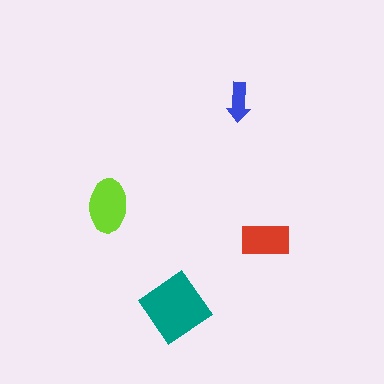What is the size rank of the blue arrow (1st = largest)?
4th.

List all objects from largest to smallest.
The teal diamond, the lime ellipse, the red rectangle, the blue arrow.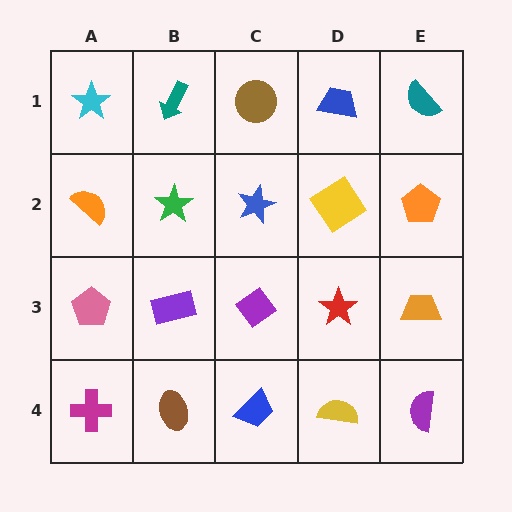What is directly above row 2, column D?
A blue trapezoid.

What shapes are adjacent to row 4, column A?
A pink pentagon (row 3, column A), a brown ellipse (row 4, column B).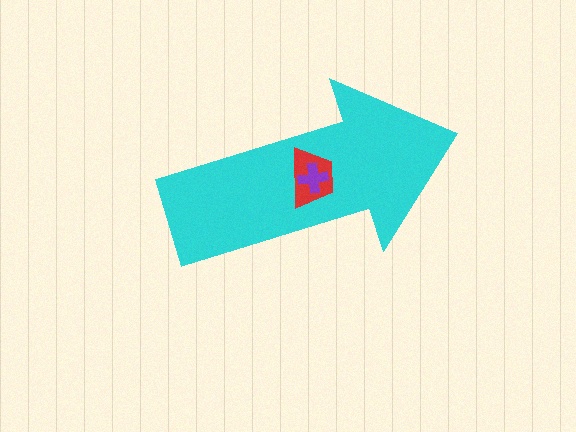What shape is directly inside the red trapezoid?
The purple cross.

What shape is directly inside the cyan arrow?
The red trapezoid.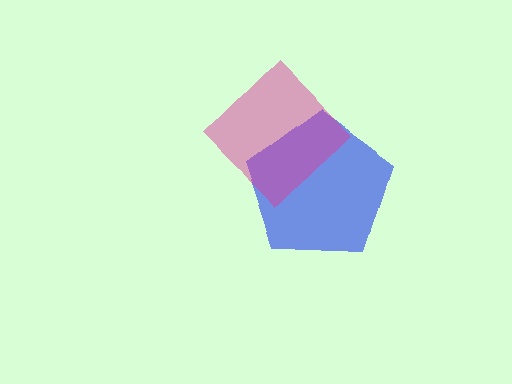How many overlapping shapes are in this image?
There are 2 overlapping shapes in the image.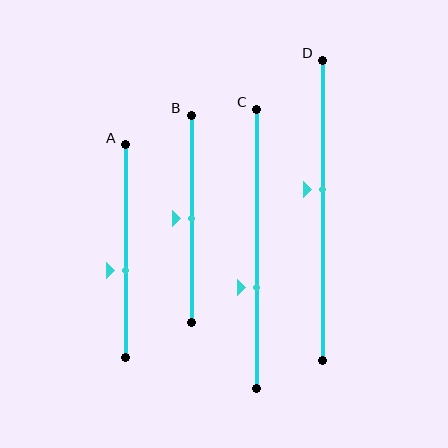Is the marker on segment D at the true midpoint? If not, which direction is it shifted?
No, the marker on segment D is shifted upward by about 7% of the segment length.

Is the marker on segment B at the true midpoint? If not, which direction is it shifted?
Yes, the marker on segment B is at the true midpoint.